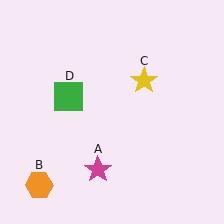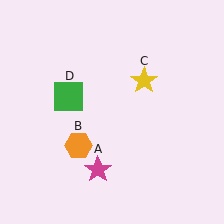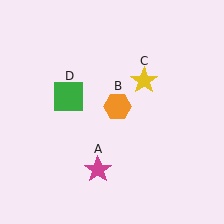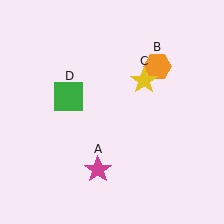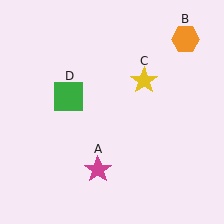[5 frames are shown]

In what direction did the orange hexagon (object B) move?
The orange hexagon (object B) moved up and to the right.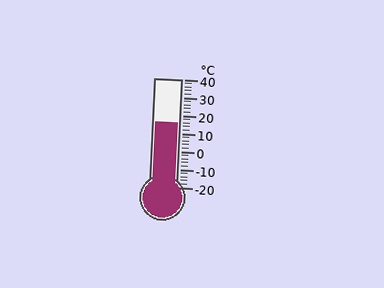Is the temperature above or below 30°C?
The temperature is below 30°C.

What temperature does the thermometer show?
The thermometer shows approximately 16°C.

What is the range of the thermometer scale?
The thermometer scale ranges from -20°C to 40°C.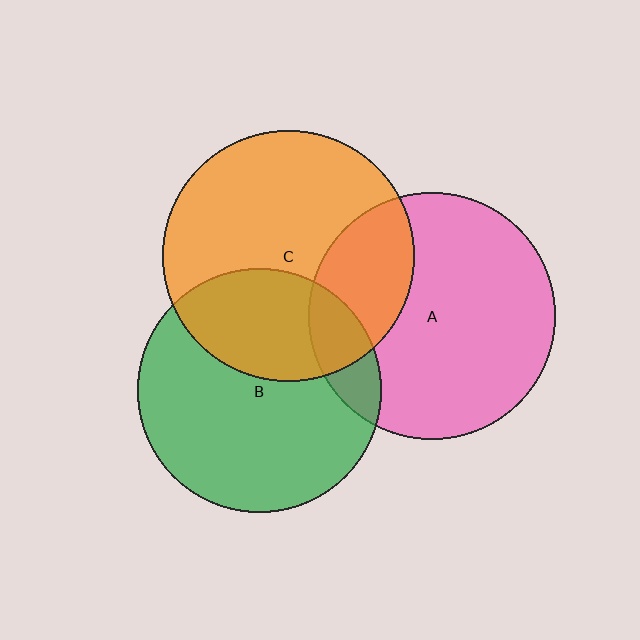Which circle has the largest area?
Circle C (orange).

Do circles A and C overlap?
Yes.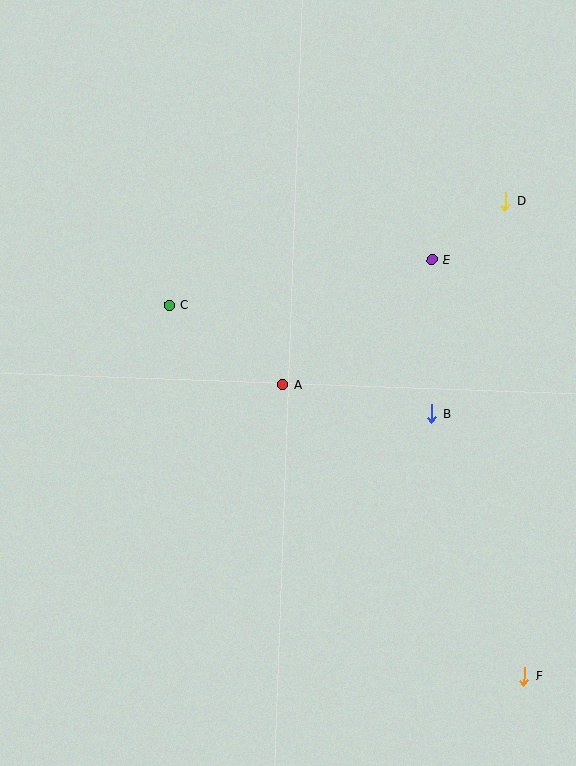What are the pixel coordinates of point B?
Point B is at (432, 413).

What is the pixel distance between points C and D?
The distance between C and D is 352 pixels.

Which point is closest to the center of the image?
Point A at (283, 385) is closest to the center.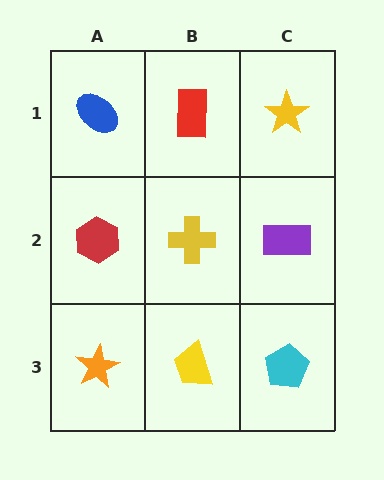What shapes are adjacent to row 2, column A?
A blue ellipse (row 1, column A), an orange star (row 3, column A), a yellow cross (row 2, column B).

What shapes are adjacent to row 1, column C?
A purple rectangle (row 2, column C), a red rectangle (row 1, column B).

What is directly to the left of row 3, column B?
An orange star.